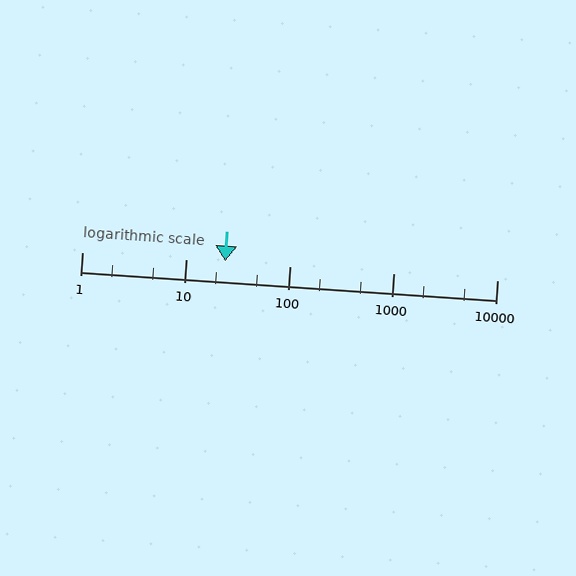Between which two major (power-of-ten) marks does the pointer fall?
The pointer is between 10 and 100.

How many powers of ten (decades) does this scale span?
The scale spans 4 decades, from 1 to 10000.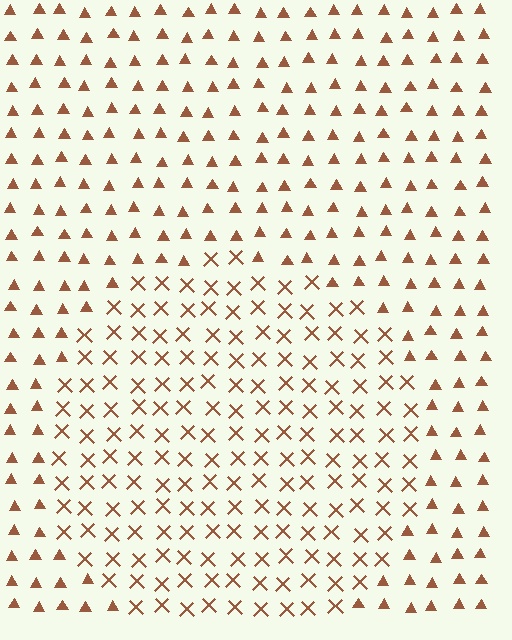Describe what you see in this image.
The image is filled with small brown elements arranged in a uniform grid. A circle-shaped region contains X marks, while the surrounding area contains triangles. The boundary is defined purely by the change in element shape.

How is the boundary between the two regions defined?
The boundary is defined by a change in element shape: X marks inside vs. triangles outside. All elements share the same color and spacing.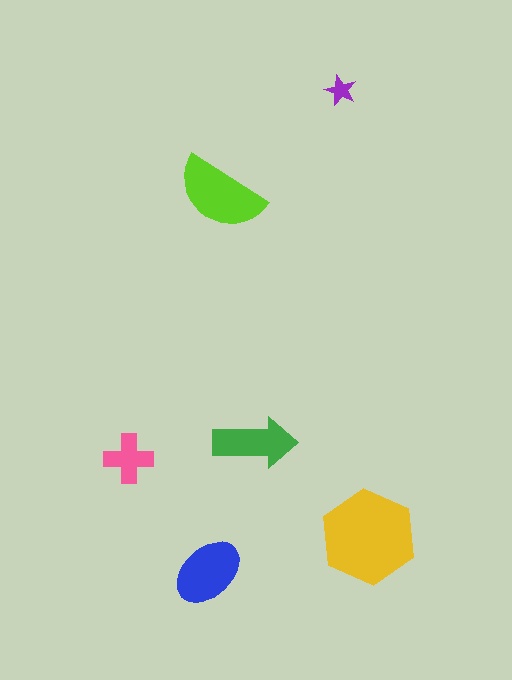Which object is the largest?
The yellow hexagon.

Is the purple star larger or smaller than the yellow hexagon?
Smaller.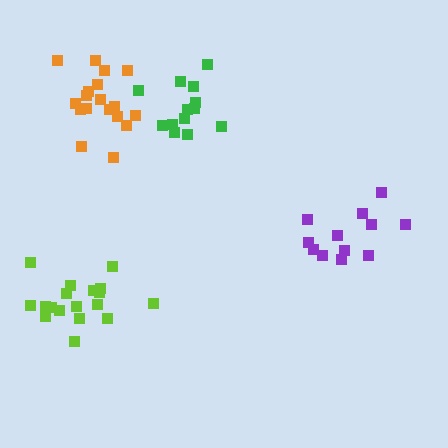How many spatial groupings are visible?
There are 4 spatial groupings.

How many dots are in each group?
Group 1: 18 dots, Group 2: 13 dots, Group 3: 18 dots, Group 4: 12 dots (61 total).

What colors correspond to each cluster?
The clusters are colored: lime, green, orange, purple.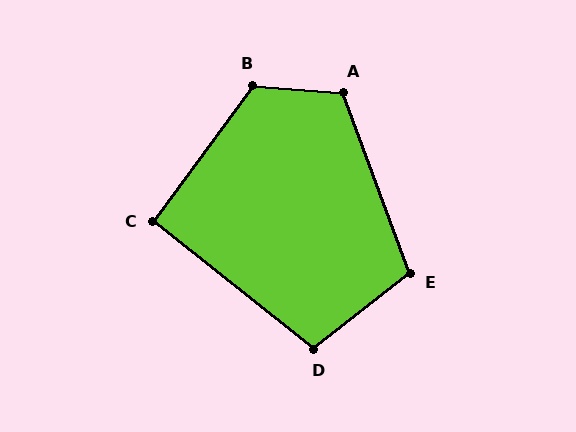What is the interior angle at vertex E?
Approximately 108 degrees (obtuse).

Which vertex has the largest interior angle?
B, at approximately 122 degrees.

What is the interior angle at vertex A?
Approximately 115 degrees (obtuse).